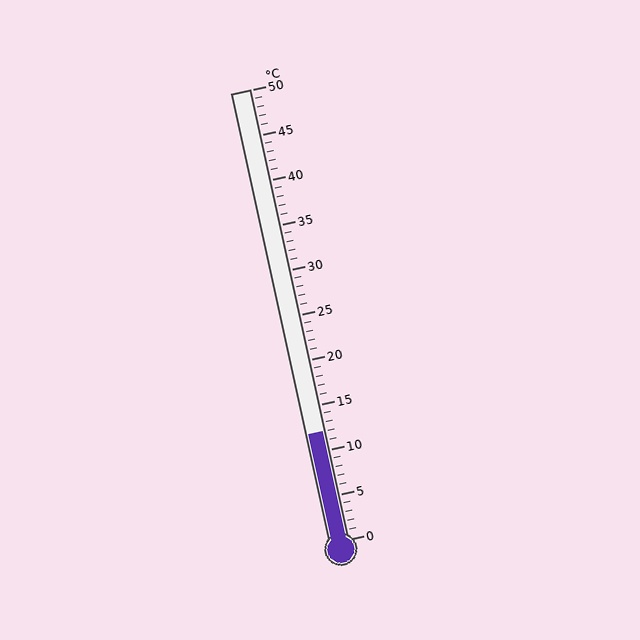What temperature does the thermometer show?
The thermometer shows approximately 12°C.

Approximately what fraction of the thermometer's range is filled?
The thermometer is filled to approximately 25% of its range.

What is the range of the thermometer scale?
The thermometer scale ranges from 0°C to 50°C.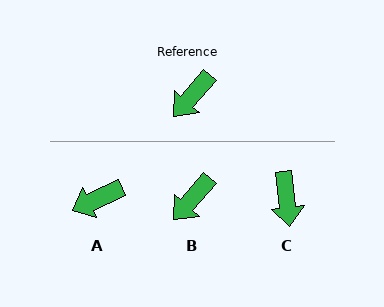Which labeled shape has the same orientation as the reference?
B.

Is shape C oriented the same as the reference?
No, it is off by about 48 degrees.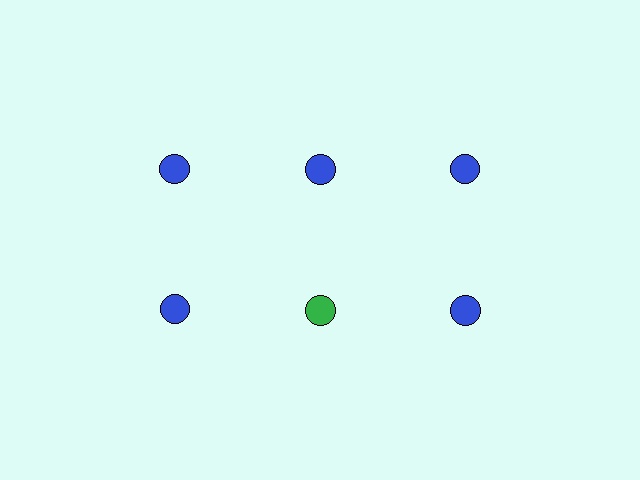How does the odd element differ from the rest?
It has a different color: green instead of blue.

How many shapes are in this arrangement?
There are 6 shapes arranged in a grid pattern.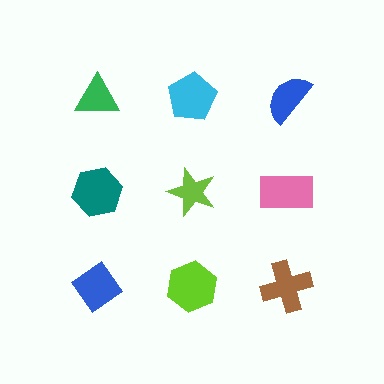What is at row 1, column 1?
A green triangle.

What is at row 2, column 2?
A lime star.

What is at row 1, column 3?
A blue semicircle.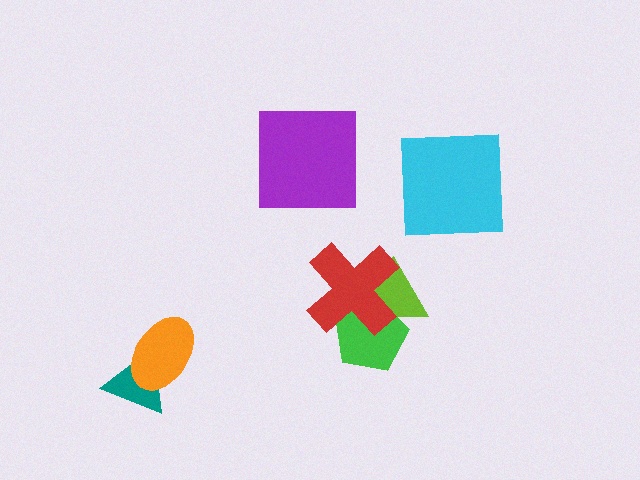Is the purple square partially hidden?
No, no other shape covers it.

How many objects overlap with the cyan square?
0 objects overlap with the cyan square.